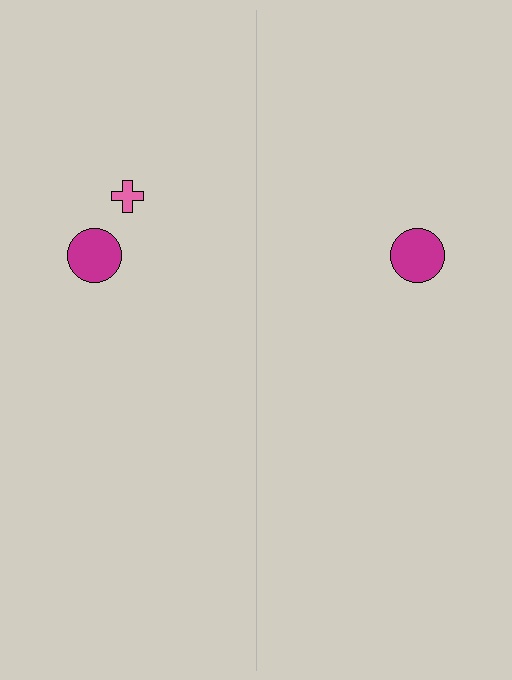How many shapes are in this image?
There are 3 shapes in this image.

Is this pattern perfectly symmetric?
No, the pattern is not perfectly symmetric. A pink cross is missing from the right side.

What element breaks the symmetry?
A pink cross is missing from the right side.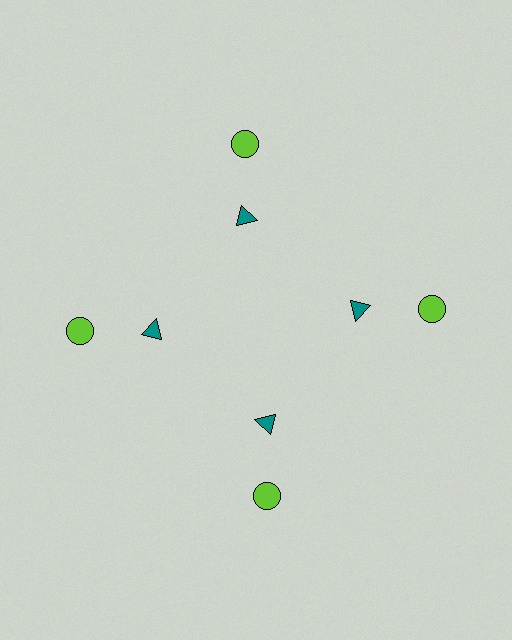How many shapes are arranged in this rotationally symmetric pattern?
There are 8 shapes, arranged in 4 groups of 2.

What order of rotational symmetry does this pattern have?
This pattern has 4-fold rotational symmetry.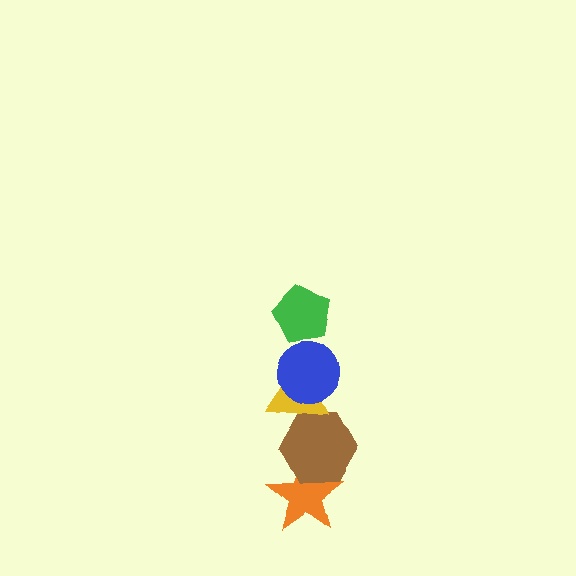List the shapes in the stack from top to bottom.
From top to bottom: the green pentagon, the blue circle, the yellow triangle, the brown hexagon, the orange star.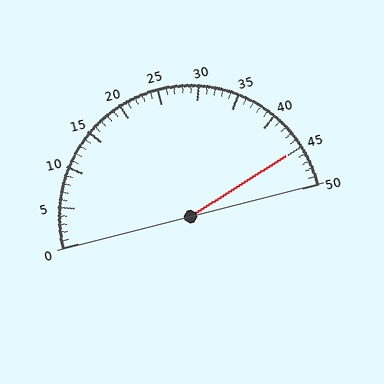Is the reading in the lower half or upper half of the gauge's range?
The reading is in the upper half of the range (0 to 50).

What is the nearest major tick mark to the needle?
The nearest major tick mark is 45.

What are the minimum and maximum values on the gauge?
The gauge ranges from 0 to 50.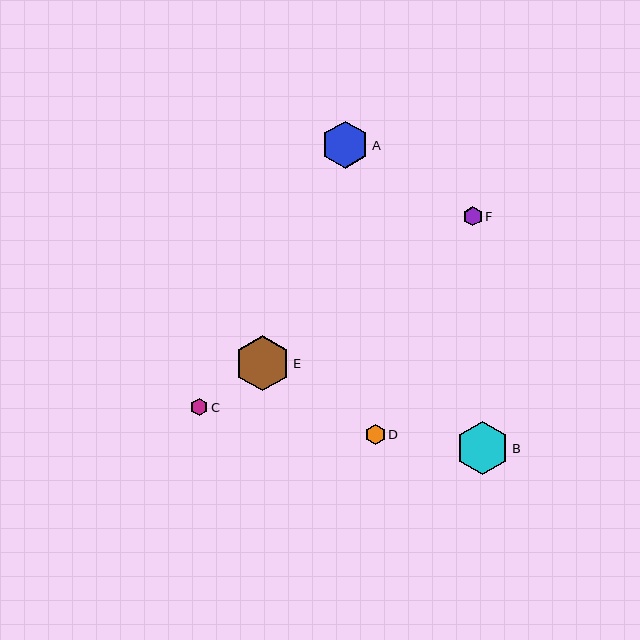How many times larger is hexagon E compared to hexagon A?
Hexagon E is approximately 1.2 times the size of hexagon A.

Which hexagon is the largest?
Hexagon E is the largest with a size of approximately 55 pixels.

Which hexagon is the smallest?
Hexagon C is the smallest with a size of approximately 18 pixels.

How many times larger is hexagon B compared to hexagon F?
Hexagon B is approximately 2.8 times the size of hexagon F.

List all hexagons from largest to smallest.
From largest to smallest: E, B, A, D, F, C.